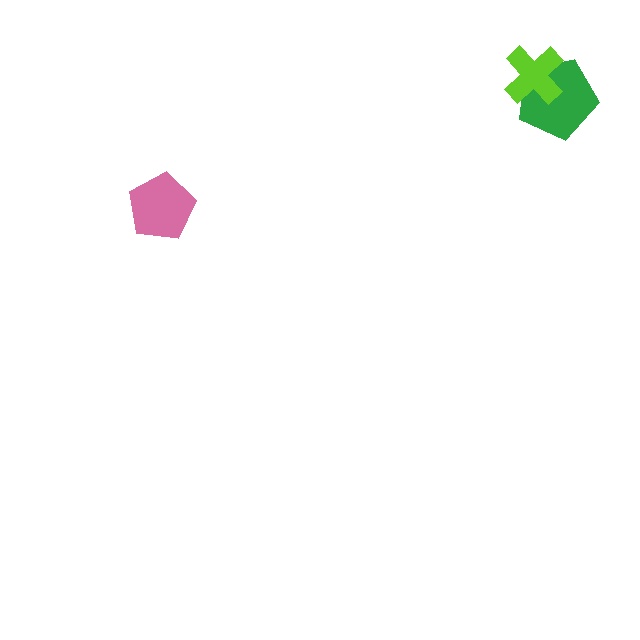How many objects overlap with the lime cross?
1 object overlaps with the lime cross.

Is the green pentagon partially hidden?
Yes, it is partially covered by another shape.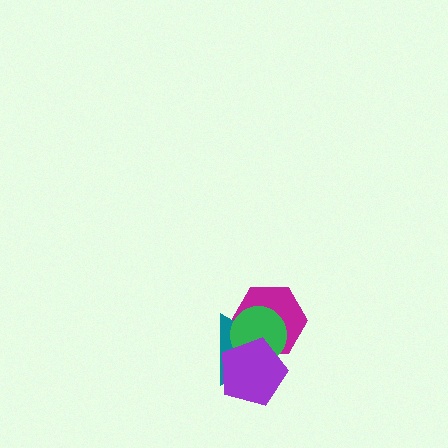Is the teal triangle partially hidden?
Yes, it is partially covered by another shape.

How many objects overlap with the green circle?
3 objects overlap with the green circle.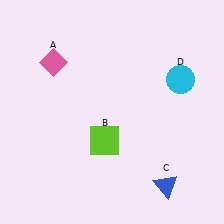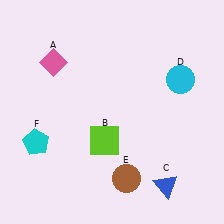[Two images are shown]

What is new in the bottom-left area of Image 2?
A cyan pentagon (F) was added in the bottom-left area of Image 2.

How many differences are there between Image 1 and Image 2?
There are 2 differences between the two images.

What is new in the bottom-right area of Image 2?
A brown circle (E) was added in the bottom-right area of Image 2.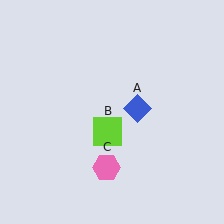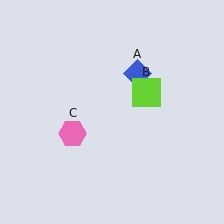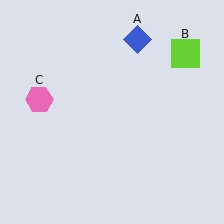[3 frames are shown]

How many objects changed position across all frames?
3 objects changed position: blue diamond (object A), lime square (object B), pink hexagon (object C).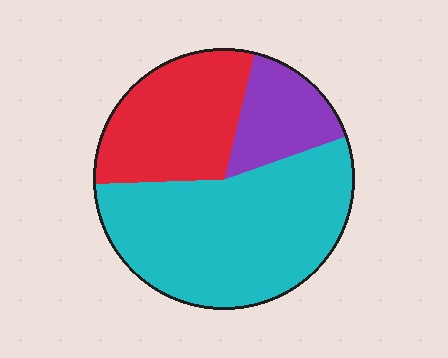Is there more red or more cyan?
Cyan.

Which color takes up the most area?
Cyan, at roughly 55%.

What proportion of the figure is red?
Red takes up about one third (1/3) of the figure.